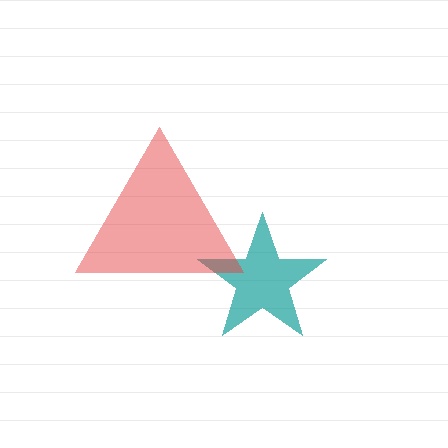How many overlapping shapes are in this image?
There are 2 overlapping shapes in the image.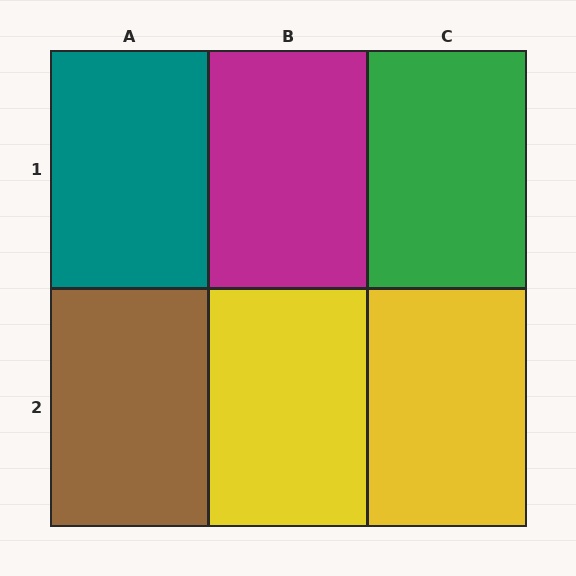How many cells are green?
1 cell is green.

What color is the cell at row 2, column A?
Brown.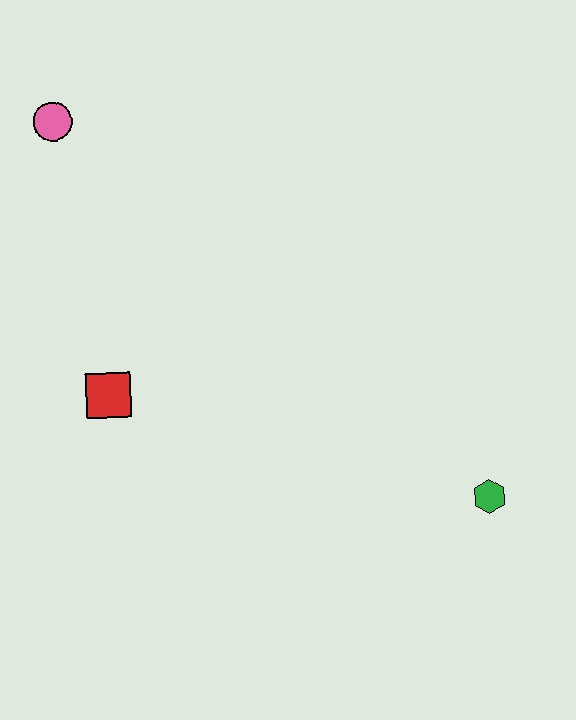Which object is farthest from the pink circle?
The green hexagon is farthest from the pink circle.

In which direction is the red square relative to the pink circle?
The red square is below the pink circle.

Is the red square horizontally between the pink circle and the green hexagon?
Yes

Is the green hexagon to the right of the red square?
Yes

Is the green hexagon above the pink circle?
No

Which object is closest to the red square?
The pink circle is closest to the red square.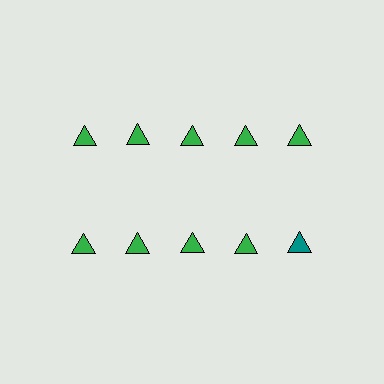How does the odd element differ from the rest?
It has a different color: teal instead of green.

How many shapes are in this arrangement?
There are 10 shapes arranged in a grid pattern.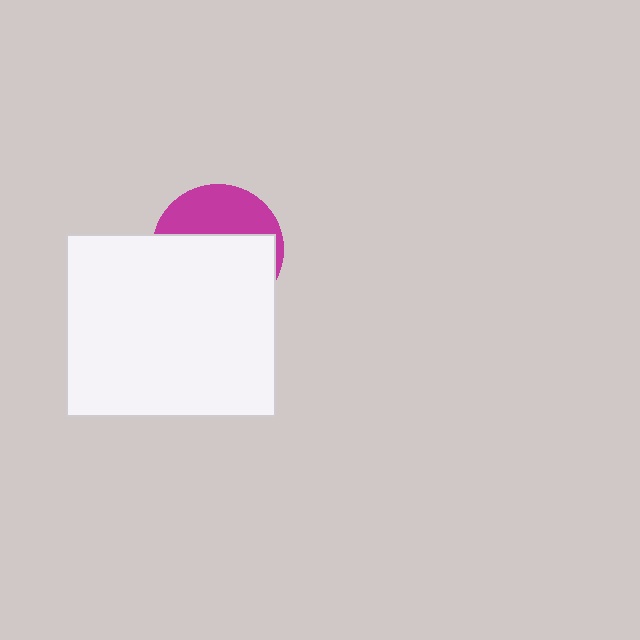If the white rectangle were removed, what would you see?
You would see the complete magenta circle.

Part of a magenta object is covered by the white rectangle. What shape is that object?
It is a circle.